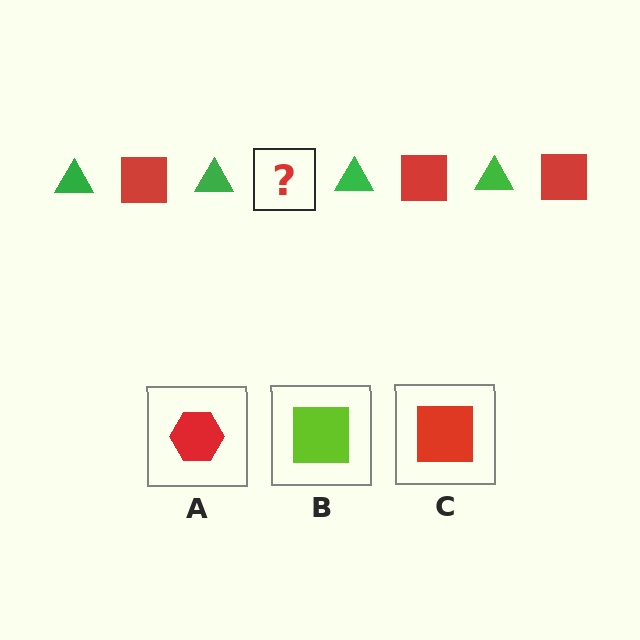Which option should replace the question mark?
Option C.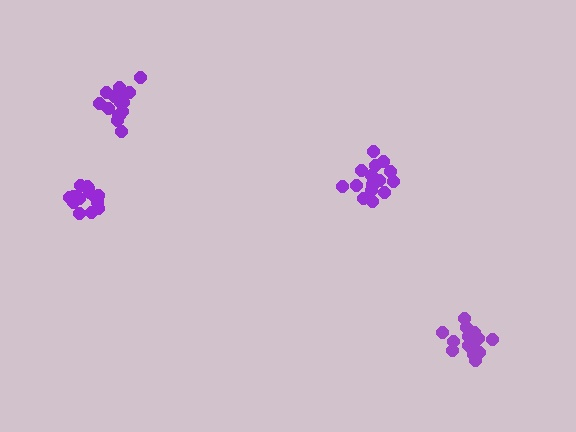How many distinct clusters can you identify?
There are 4 distinct clusters.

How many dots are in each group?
Group 1: 16 dots, Group 2: 16 dots, Group 3: 15 dots, Group 4: 16 dots (63 total).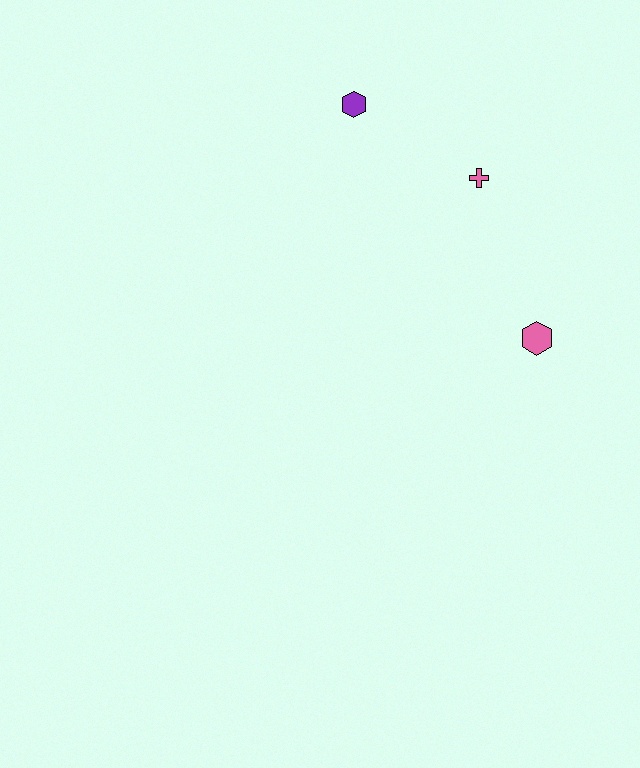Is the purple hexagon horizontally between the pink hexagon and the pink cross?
No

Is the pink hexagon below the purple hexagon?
Yes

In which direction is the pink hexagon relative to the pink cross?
The pink hexagon is below the pink cross.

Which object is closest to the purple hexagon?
The pink cross is closest to the purple hexagon.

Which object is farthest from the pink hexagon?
The purple hexagon is farthest from the pink hexagon.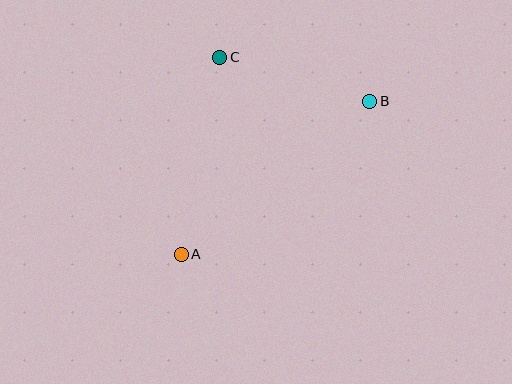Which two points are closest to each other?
Points B and C are closest to each other.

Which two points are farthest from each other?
Points A and B are farthest from each other.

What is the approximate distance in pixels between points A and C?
The distance between A and C is approximately 201 pixels.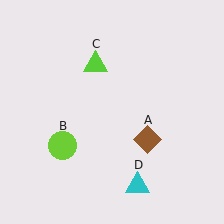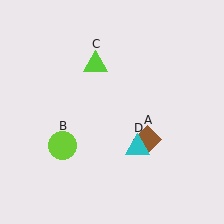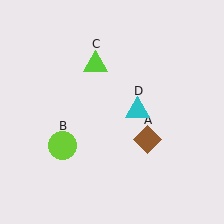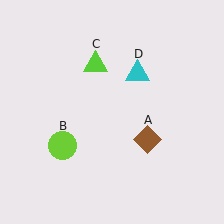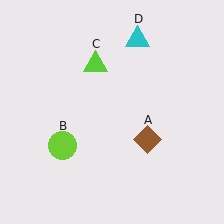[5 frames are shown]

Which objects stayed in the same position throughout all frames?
Brown diamond (object A) and lime circle (object B) and lime triangle (object C) remained stationary.